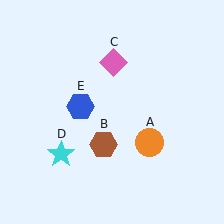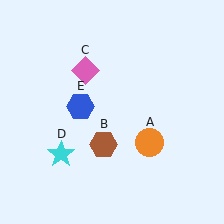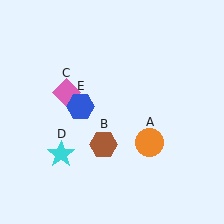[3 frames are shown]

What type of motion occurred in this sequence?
The pink diamond (object C) rotated counterclockwise around the center of the scene.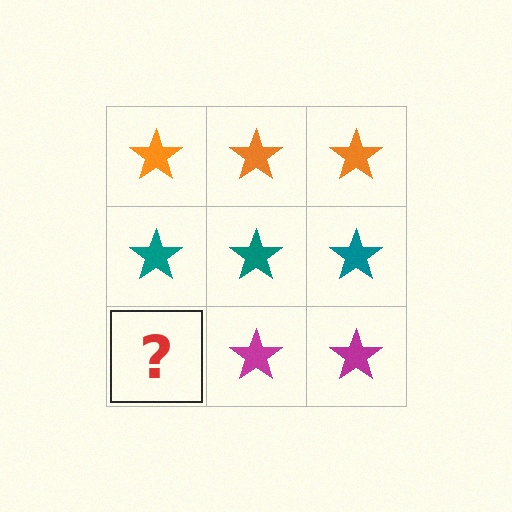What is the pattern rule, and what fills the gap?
The rule is that each row has a consistent color. The gap should be filled with a magenta star.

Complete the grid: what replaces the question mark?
The question mark should be replaced with a magenta star.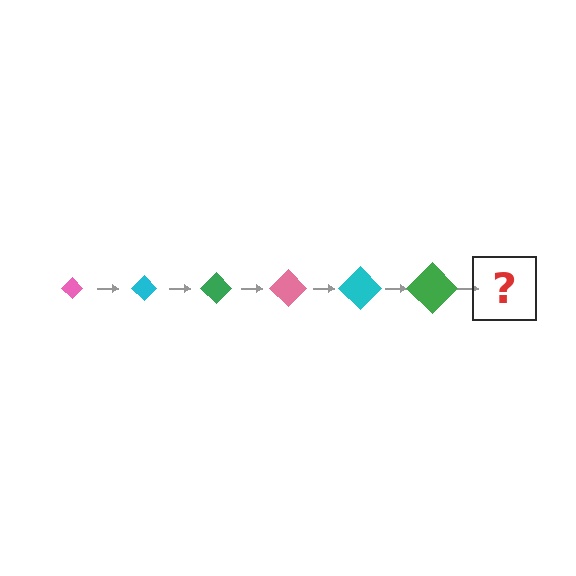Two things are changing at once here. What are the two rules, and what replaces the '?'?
The two rules are that the diamond grows larger each step and the color cycles through pink, cyan, and green. The '?' should be a pink diamond, larger than the previous one.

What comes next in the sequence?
The next element should be a pink diamond, larger than the previous one.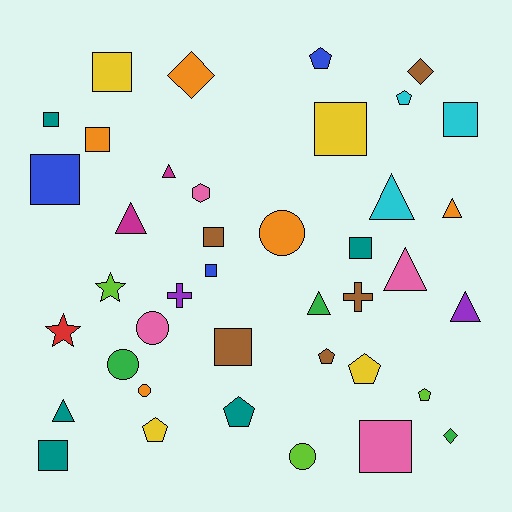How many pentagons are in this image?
There are 7 pentagons.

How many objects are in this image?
There are 40 objects.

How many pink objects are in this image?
There are 4 pink objects.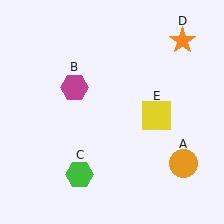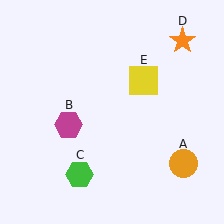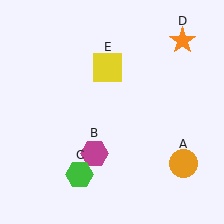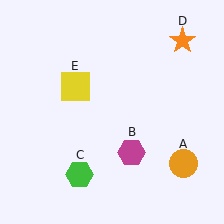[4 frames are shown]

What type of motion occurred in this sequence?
The magenta hexagon (object B), yellow square (object E) rotated counterclockwise around the center of the scene.